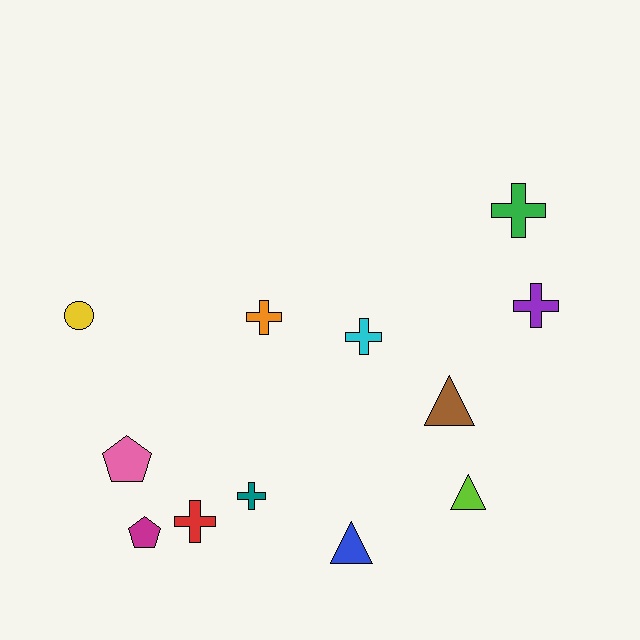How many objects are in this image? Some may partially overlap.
There are 12 objects.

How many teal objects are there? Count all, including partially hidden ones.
There is 1 teal object.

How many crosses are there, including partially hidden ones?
There are 6 crosses.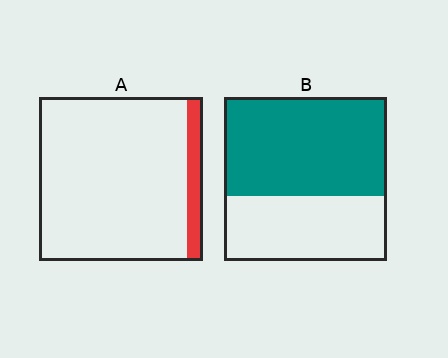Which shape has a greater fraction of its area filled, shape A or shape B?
Shape B.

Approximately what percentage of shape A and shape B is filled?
A is approximately 10% and B is approximately 60%.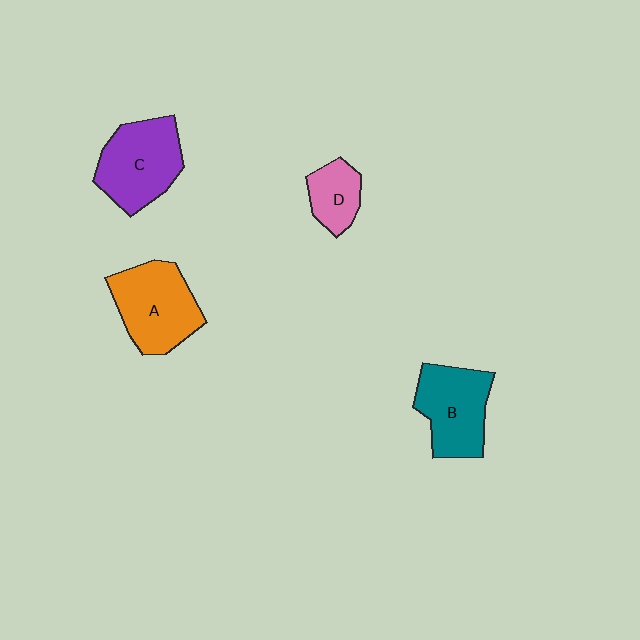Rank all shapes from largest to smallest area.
From largest to smallest: A (orange), C (purple), B (teal), D (pink).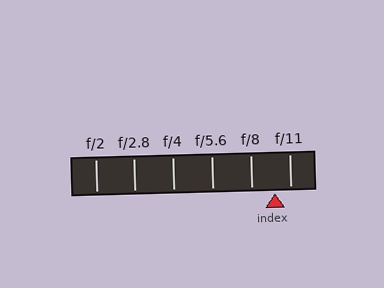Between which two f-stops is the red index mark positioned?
The index mark is between f/8 and f/11.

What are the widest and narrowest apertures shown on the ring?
The widest aperture shown is f/2 and the narrowest is f/11.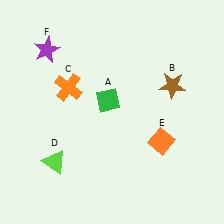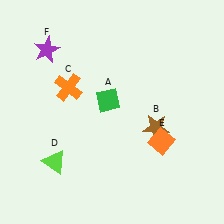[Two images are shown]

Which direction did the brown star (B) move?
The brown star (B) moved down.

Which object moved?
The brown star (B) moved down.